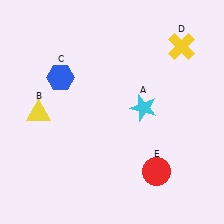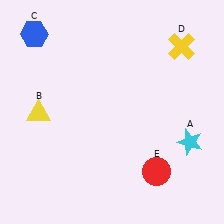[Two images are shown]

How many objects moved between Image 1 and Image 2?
2 objects moved between the two images.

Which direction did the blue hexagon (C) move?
The blue hexagon (C) moved up.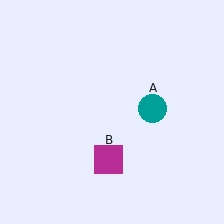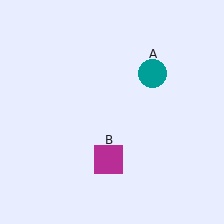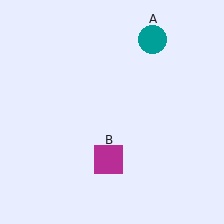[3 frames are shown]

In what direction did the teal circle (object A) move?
The teal circle (object A) moved up.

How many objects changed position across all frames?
1 object changed position: teal circle (object A).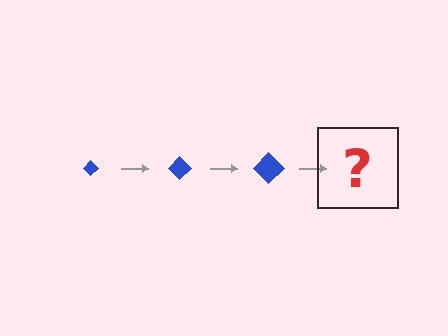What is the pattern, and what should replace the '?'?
The pattern is that the diamond gets progressively larger each step. The '?' should be a blue diamond, larger than the previous one.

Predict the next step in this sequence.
The next step is a blue diamond, larger than the previous one.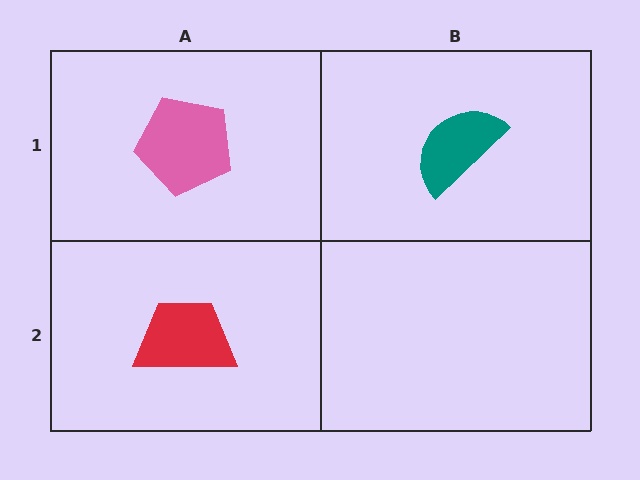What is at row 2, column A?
A red trapezoid.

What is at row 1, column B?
A teal semicircle.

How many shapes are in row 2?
1 shape.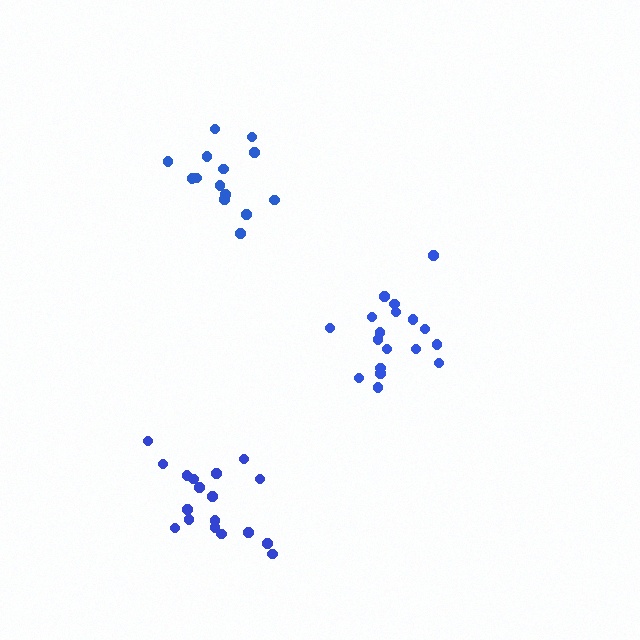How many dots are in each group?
Group 1: 18 dots, Group 2: 18 dots, Group 3: 14 dots (50 total).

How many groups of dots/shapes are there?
There are 3 groups.